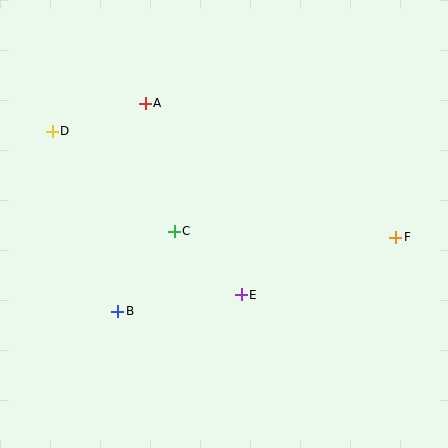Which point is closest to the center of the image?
Point C at (174, 231) is closest to the center.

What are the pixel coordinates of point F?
Point F is at (396, 237).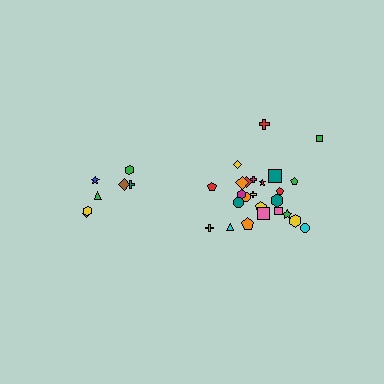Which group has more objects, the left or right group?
The right group.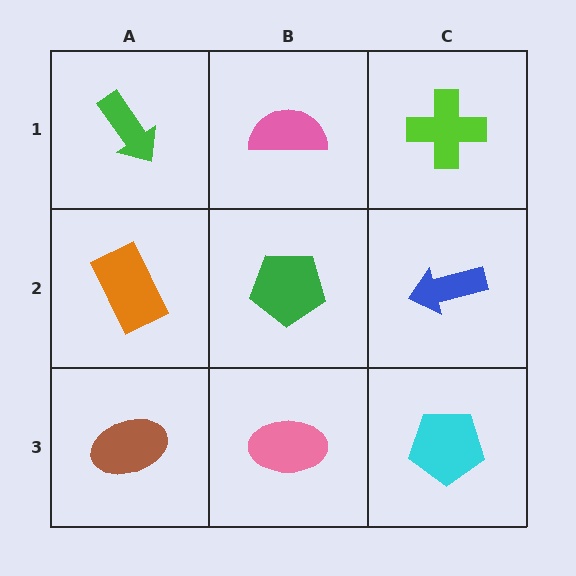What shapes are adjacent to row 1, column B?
A green pentagon (row 2, column B), a green arrow (row 1, column A), a lime cross (row 1, column C).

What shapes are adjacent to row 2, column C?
A lime cross (row 1, column C), a cyan pentagon (row 3, column C), a green pentagon (row 2, column B).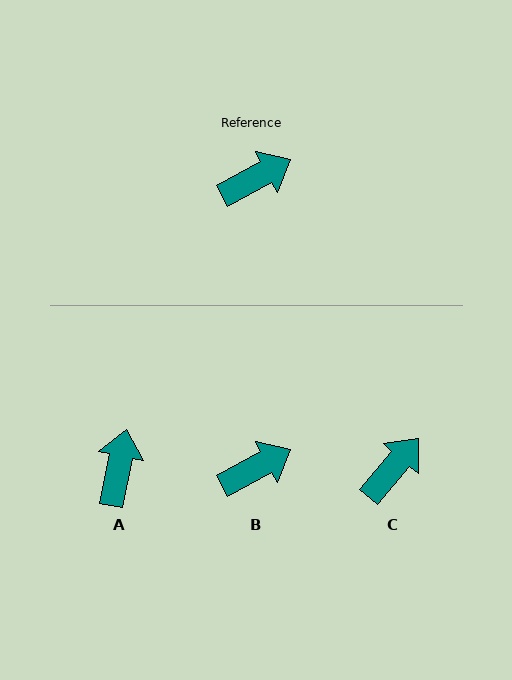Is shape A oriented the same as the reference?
No, it is off by about 51 degrees.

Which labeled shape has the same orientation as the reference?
B.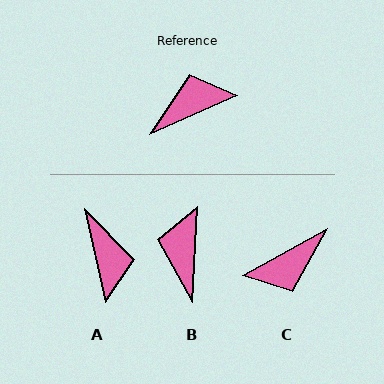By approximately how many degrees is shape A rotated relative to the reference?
Approximately 101 degrees clockwise.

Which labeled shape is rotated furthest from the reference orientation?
C, about 175 degrees away.